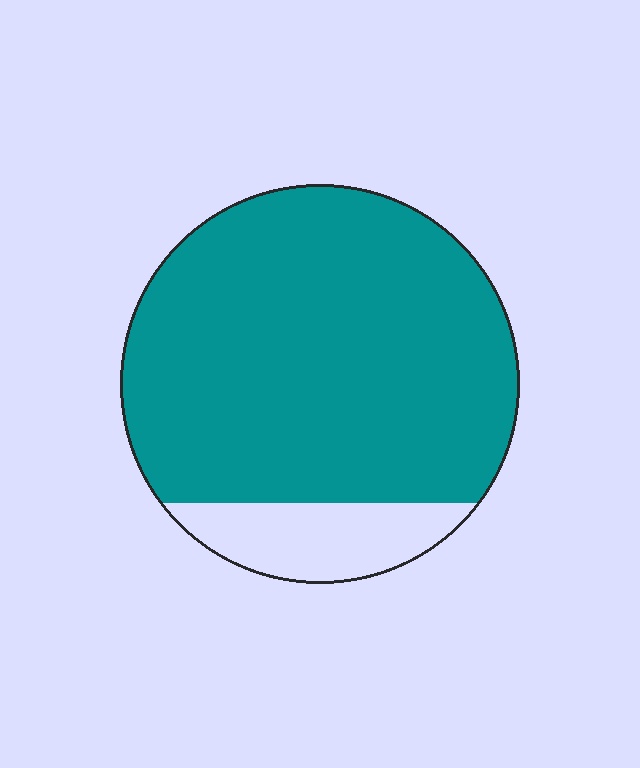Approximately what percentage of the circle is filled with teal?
Approximately 85%.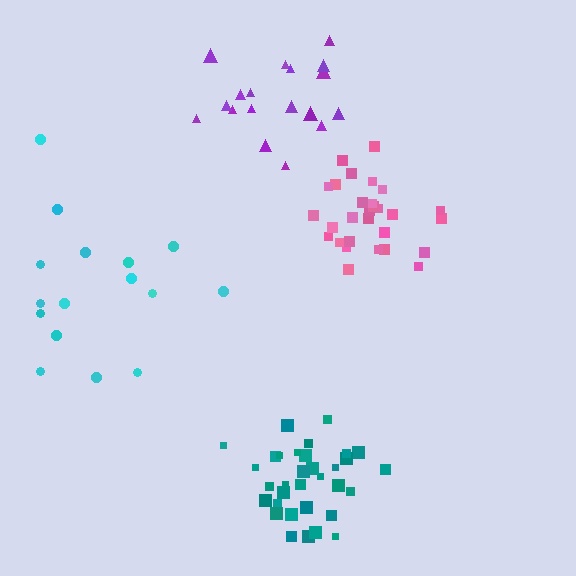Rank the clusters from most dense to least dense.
pink, teal, purple, cyan.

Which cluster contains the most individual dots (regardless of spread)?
Teal (34).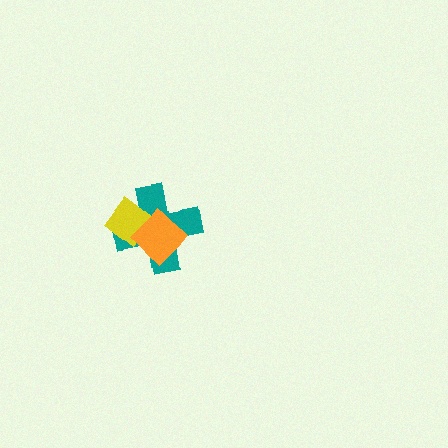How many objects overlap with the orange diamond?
2 objects overlap with the orange diamond.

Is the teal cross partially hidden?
Yes, it is partially covered by another shape.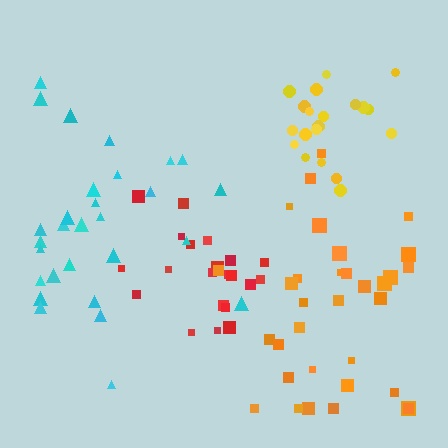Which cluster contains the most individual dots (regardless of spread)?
Orange (33).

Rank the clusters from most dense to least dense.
red, yellow, cyan, orange.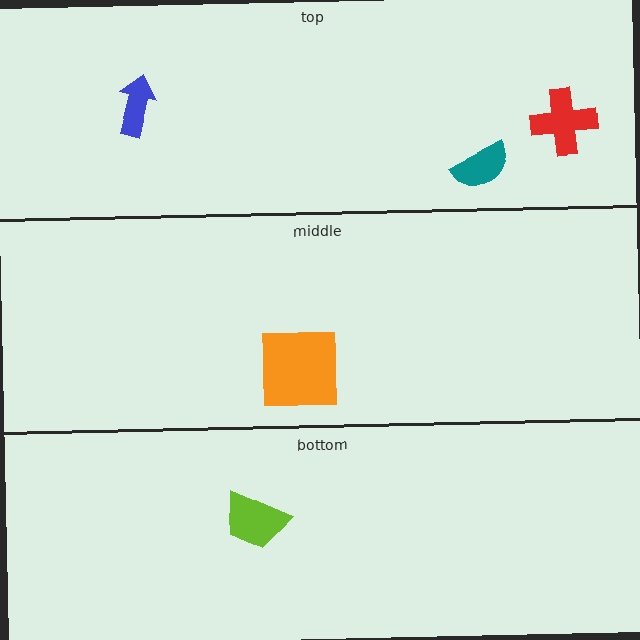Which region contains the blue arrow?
The top region.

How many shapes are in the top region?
3.